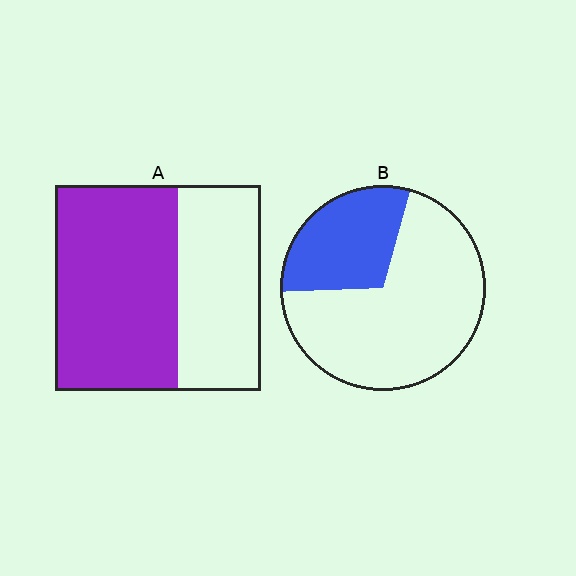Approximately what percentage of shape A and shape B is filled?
A is approximately 60% and B is approximately 30%.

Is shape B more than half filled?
No.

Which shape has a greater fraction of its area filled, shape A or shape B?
Shape A.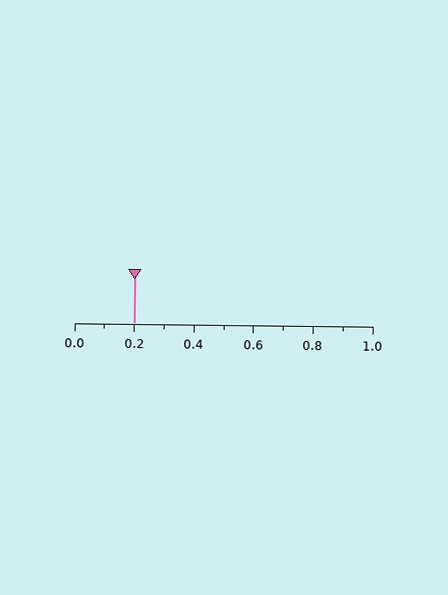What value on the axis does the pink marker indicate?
The marker indicates approximately 0.2.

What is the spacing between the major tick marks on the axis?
The major ticks are spaced 0.2 apart.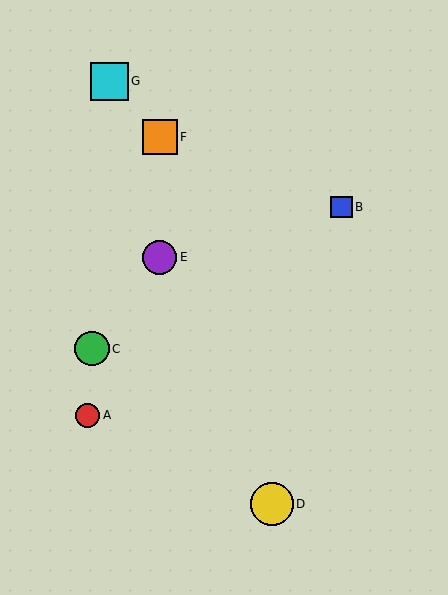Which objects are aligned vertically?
Objects E, F are aligned vertically.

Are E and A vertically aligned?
No, E is at x≈160 and A is at x≈88.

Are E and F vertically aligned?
Yes, both are at x≈160.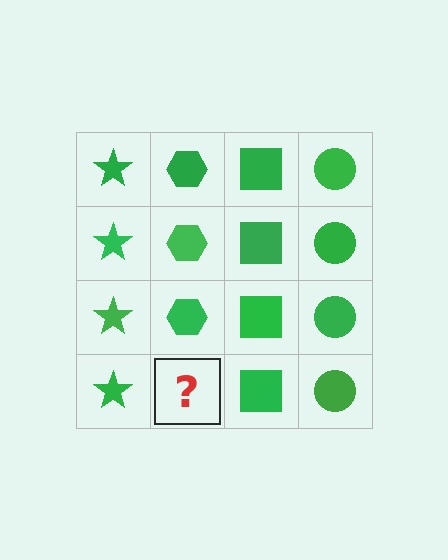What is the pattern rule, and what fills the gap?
The rule is that each column has a consistent shape. The gap should be filled with a green hexagon.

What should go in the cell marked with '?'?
The missing cell should contain a green hexagon.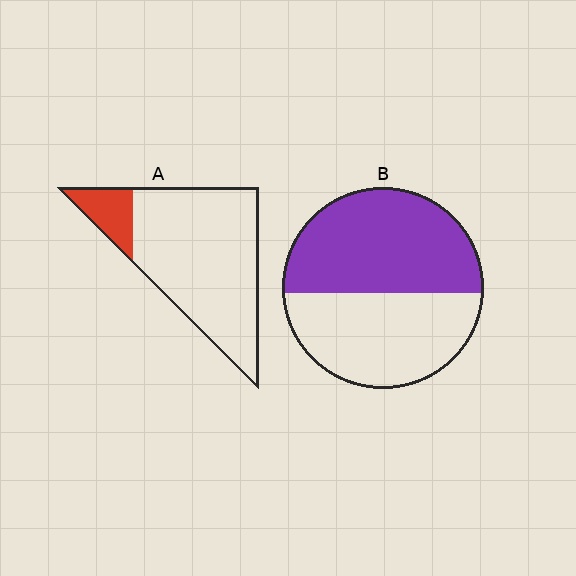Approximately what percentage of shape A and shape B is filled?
A is approximately 15% and B is approximately 55%.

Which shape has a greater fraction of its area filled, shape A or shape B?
Shape B.